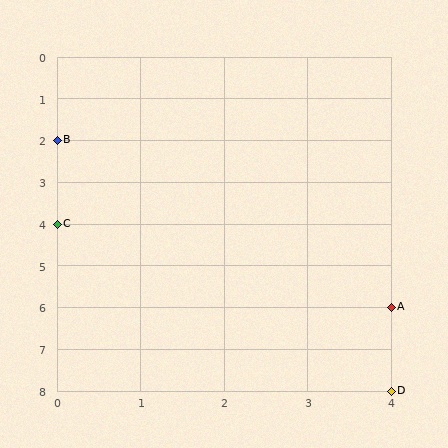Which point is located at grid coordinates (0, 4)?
Point C is at (0, 4).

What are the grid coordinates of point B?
Point B is at grid coordinates (0, 2).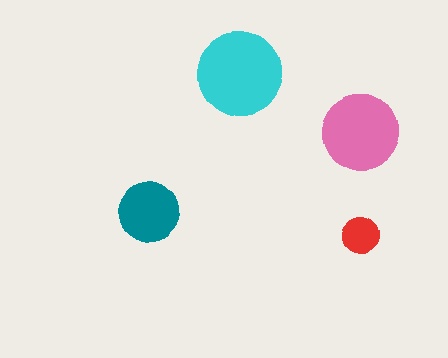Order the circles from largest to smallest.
the cyan one, the pink one, the teal one, the red one.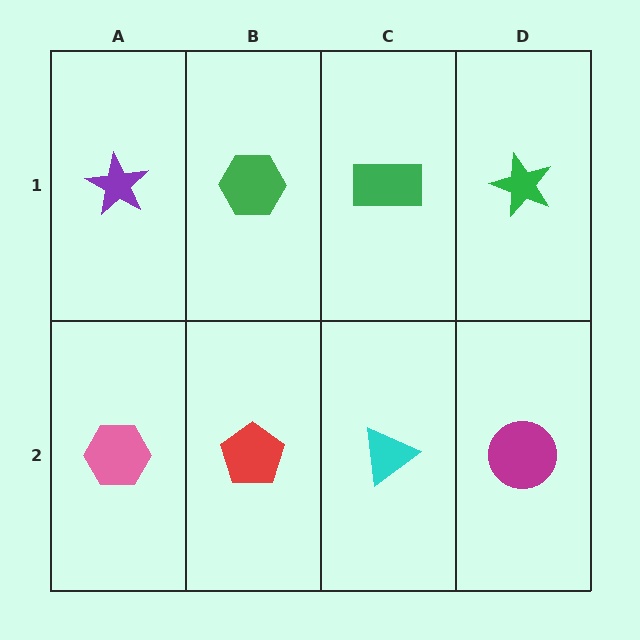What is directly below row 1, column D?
A magenta circle.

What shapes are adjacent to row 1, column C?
A cyan triangle (row 2, column C), a green hexagon (row 1, column B), a green star (row 1, column D).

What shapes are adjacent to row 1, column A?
A pink hexagon (row 2, column A), a green hexagon (row 1, column B).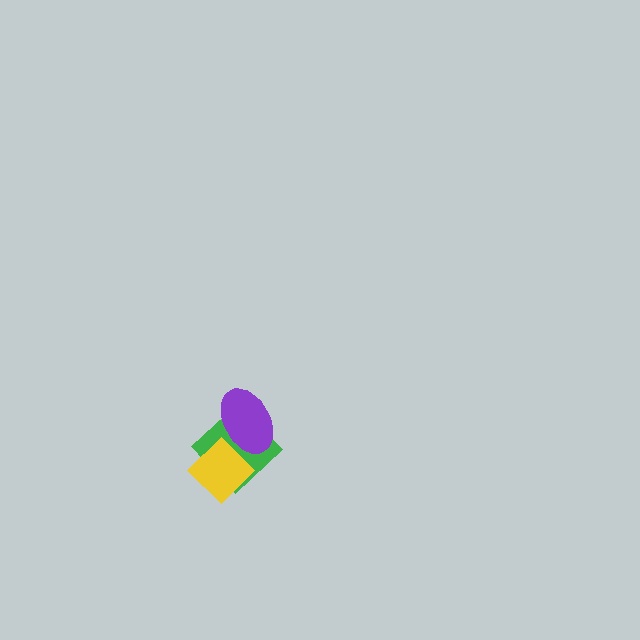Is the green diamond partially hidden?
Yes, it is partially covered by another shape.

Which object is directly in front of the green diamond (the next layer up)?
The yellow diamond is directly in front of the green diamond.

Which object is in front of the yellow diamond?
The purple ellipse is in front of the yellow diamond.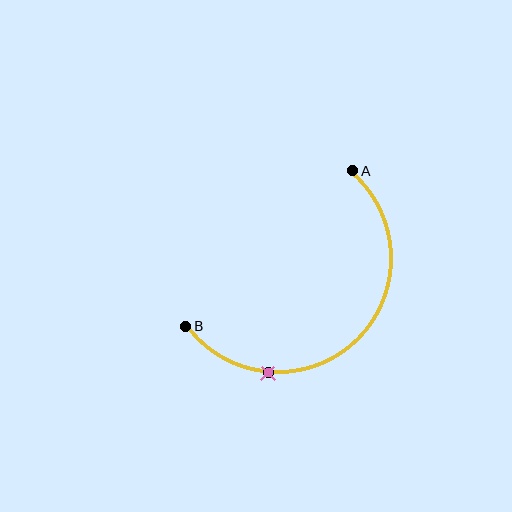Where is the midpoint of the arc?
The arc midpoint is the point on the curve farthest from the straight line joining A and B. It sits below and to the right of that line.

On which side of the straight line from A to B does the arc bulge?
The arc bulges below and to the right of the straight line connecting A and B.